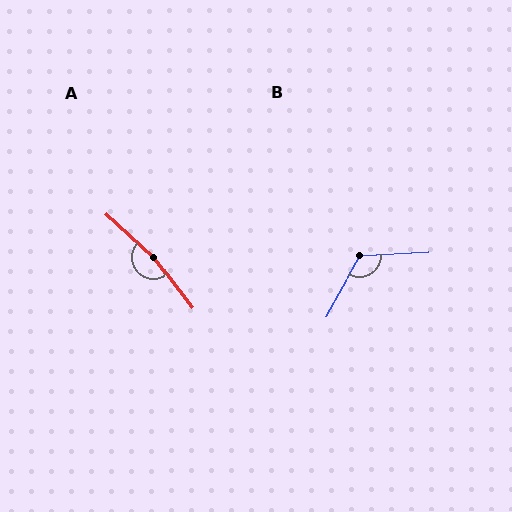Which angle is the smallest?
B, at approximately 122 degrees.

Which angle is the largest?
A, at approximately 170 degrees.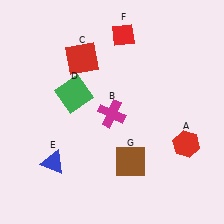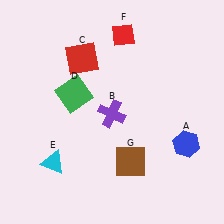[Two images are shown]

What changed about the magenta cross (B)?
In Image 1, B is magenta. In Image 2, it changed to purple.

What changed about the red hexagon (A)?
In Image 1, A is red. In Image 2, it changed to blue.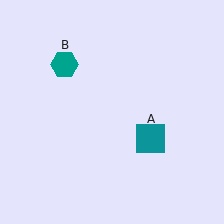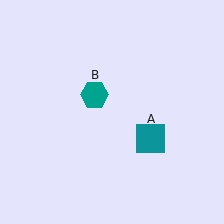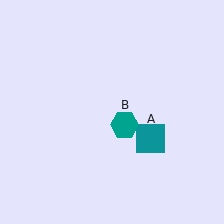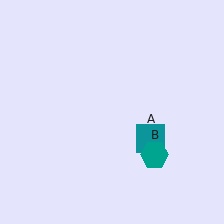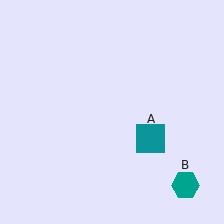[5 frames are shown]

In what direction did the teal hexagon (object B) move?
The teal hexagon (object B) moved down and to the right.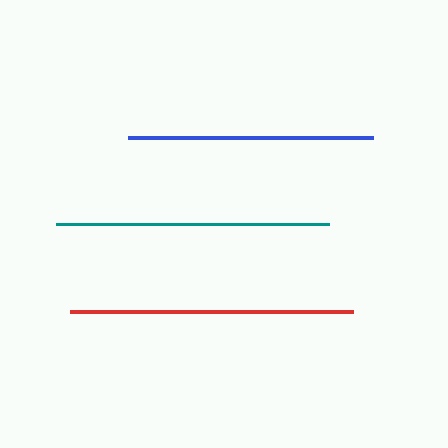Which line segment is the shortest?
The blue line is the shortest at approximately 245 pixels.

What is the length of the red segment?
The red segment is approximately 283 pixels long.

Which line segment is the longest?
The red line is the longest at approximately 283 pixels.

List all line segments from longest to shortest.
From longest to shortest: red, teal, blue.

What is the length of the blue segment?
The blue segment is approximately 245 pixels long.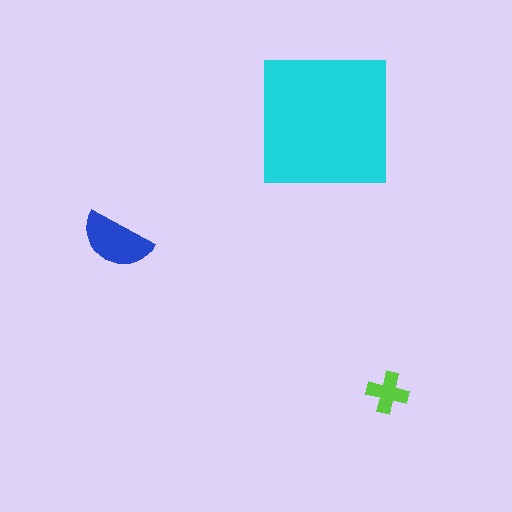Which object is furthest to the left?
The blue semicircle is leftmost.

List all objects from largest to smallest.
The cyan square, the blue semicircle, the lime cross.